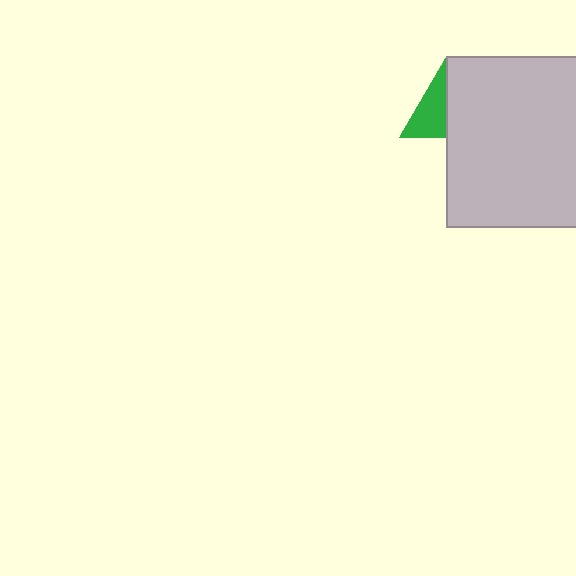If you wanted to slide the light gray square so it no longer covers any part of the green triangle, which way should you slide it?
Slide it right — that is the most direct way to separate the two shapes.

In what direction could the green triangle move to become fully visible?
The green triangle could move left. That would shift it out from behind the light gray square entirely.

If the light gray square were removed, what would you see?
You would see the complete green triangle.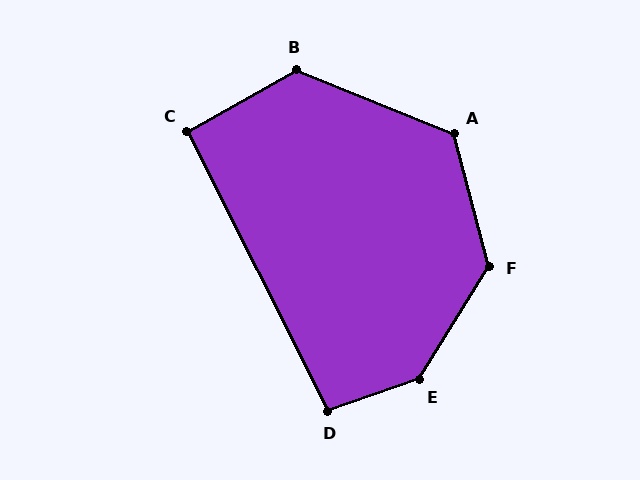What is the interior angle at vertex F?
Approximately 134 degrees (obtuse).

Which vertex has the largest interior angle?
E, at approximately 141 degrees.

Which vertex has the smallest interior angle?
C, at approximately 93 degrees.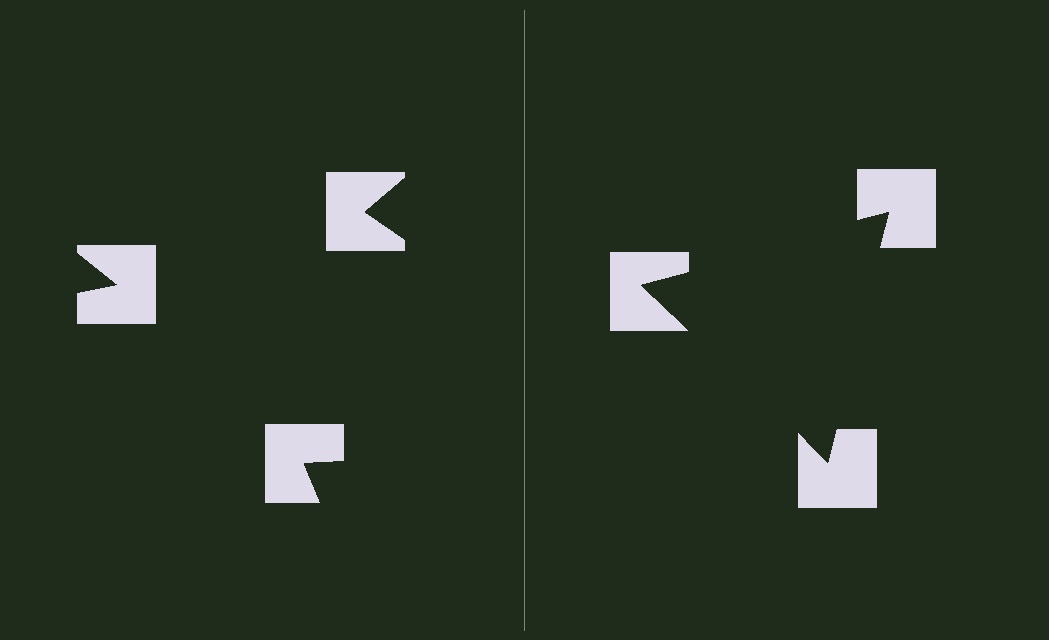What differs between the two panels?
The notched squares are positioned identically on both sides; only the wedge orientations differ. On the right they align to a triangle; on the left they are misaligned.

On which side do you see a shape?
An illusory triangle appears on the right side. On the left side the wedge cuts are rotated, so no coherent shape forms.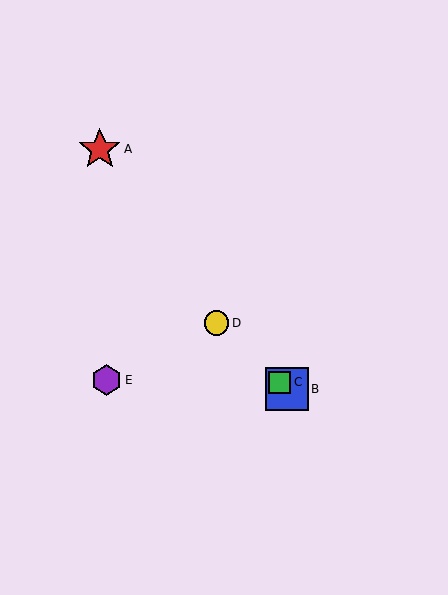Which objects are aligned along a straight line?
Objects B, C, D are aligned along a straight line.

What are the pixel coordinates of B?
Object B is at (287, 389).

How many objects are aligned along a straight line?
3 objects (B, C, D) are aligned along a straight line.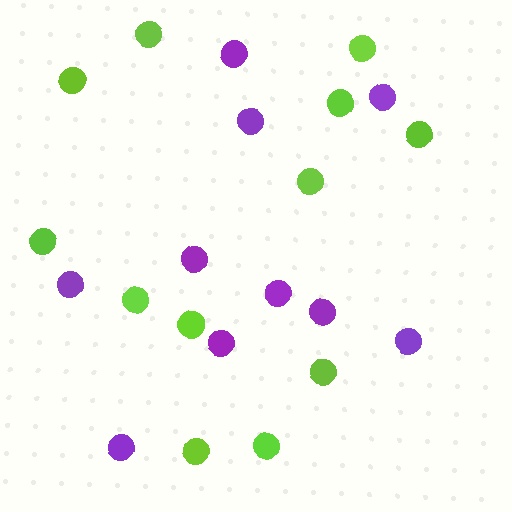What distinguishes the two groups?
There are 2 groups: one group of lime circles (12) and one group of purple circles (10).